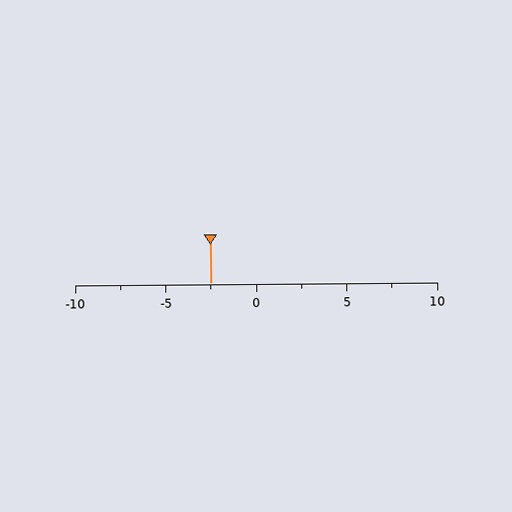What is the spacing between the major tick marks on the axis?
The major ticks are spaced 5 apart.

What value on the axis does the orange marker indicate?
The marker indicates approximately -2.5.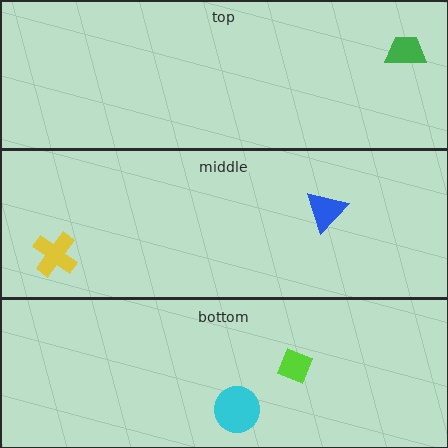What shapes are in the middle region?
The yellow cross, the blue triangle.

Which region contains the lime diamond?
The bottom region.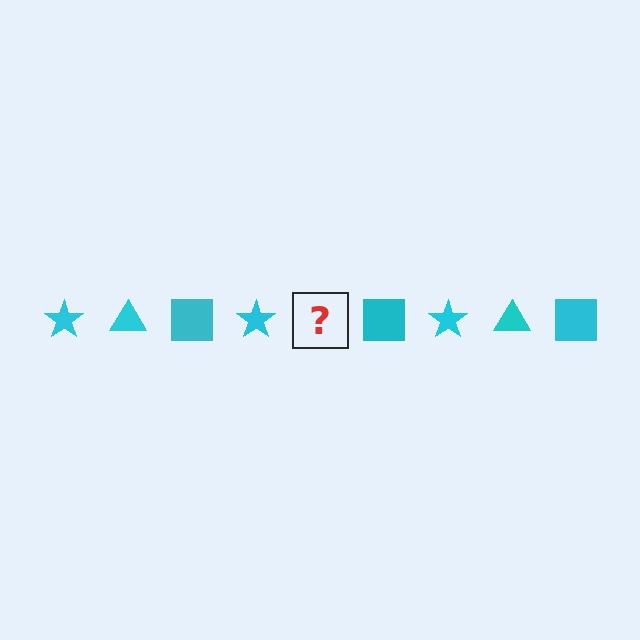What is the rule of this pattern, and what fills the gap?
The rule is that the pattern cycles through star, triangle, square shapes in cyan. The gap should be filled with a cyan triangle.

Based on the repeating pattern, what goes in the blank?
The blank should be a cyan triangle.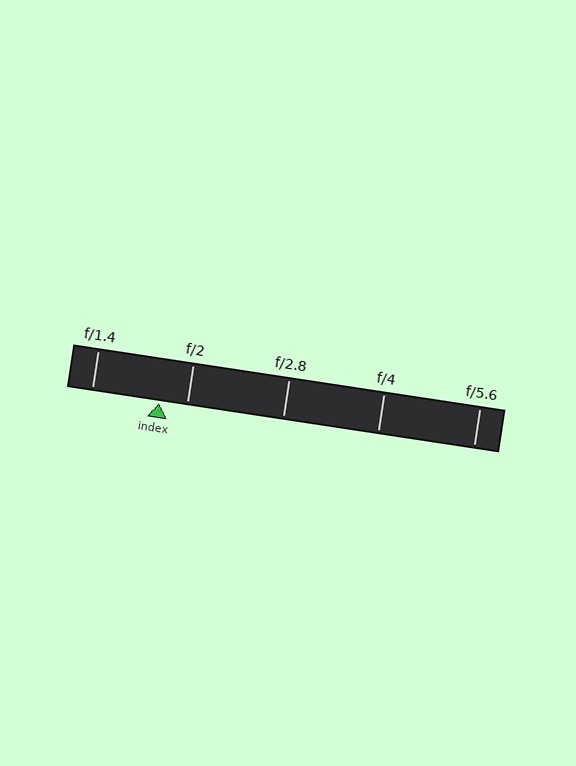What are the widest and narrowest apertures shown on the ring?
The widest aperture shown is f/1.4 and the narrowest is f/5.6.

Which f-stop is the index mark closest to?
The index mark is closest to f/2.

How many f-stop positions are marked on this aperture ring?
There are 5 f-stop positions marked.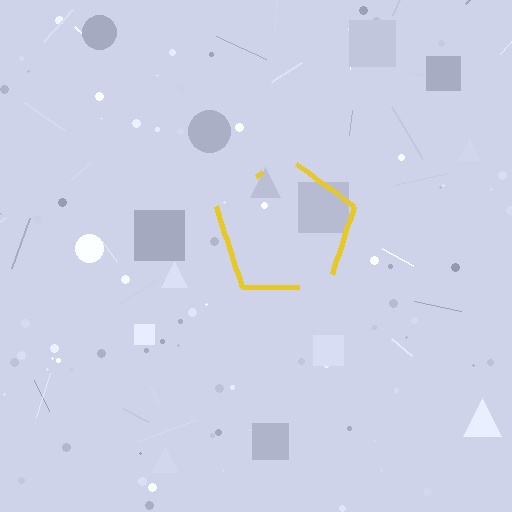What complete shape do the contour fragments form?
The contour fragments form a pentagon.